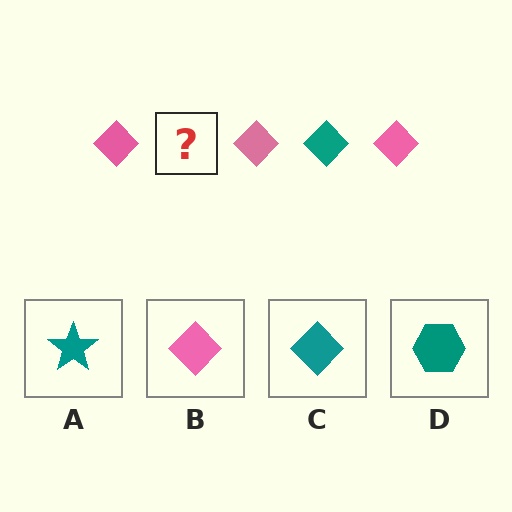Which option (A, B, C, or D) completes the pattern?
C.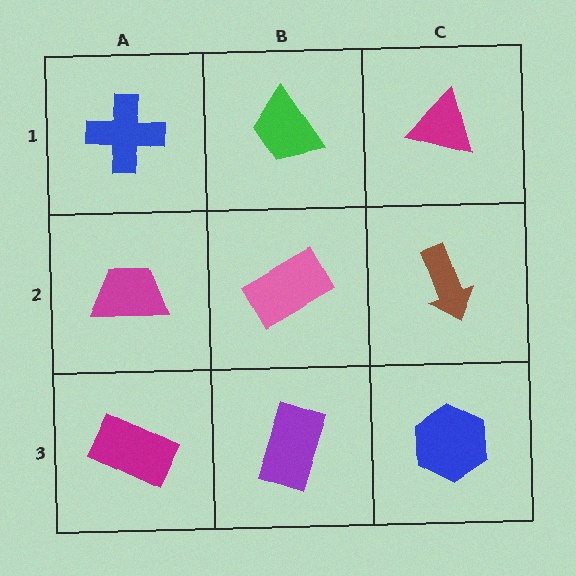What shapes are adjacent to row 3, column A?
A magenta trapezoid (row 2, column A), a purple rectangle (row 3, column B).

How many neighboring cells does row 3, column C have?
2.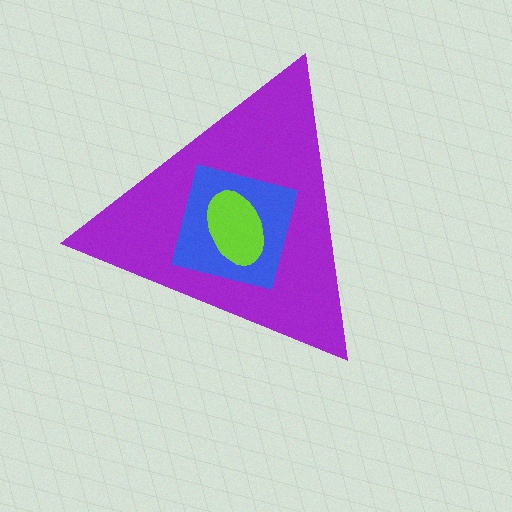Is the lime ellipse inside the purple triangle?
Yes.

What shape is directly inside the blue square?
The lime ellipse.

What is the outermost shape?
The purple triangle.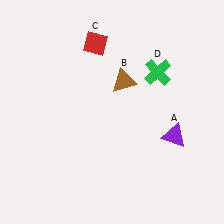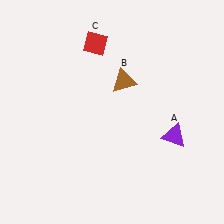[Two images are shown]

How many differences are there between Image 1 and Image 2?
There is 1 difference between the two images.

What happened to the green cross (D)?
The green cross (D) was removed in Image 2. It was in the top-right area of Image 1.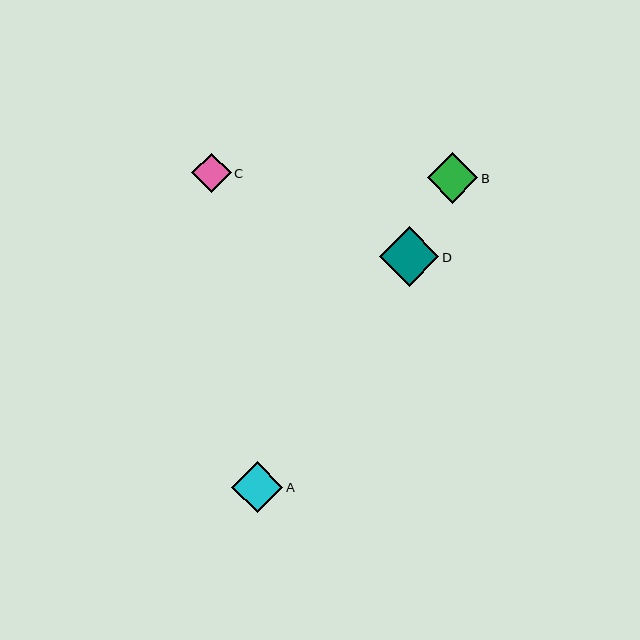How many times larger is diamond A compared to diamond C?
Diamond A is approximately 1.3 times the size of diamond C.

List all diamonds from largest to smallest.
From largest to smallest: D, A, B, C.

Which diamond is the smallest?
Diamond C is the smallest with a size of approximately 40 pixels.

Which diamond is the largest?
Diamond D is the largest with a size of approximately 59 pixels.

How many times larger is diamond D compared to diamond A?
Diamond D is approximately 1.2 times the size of diamond A.